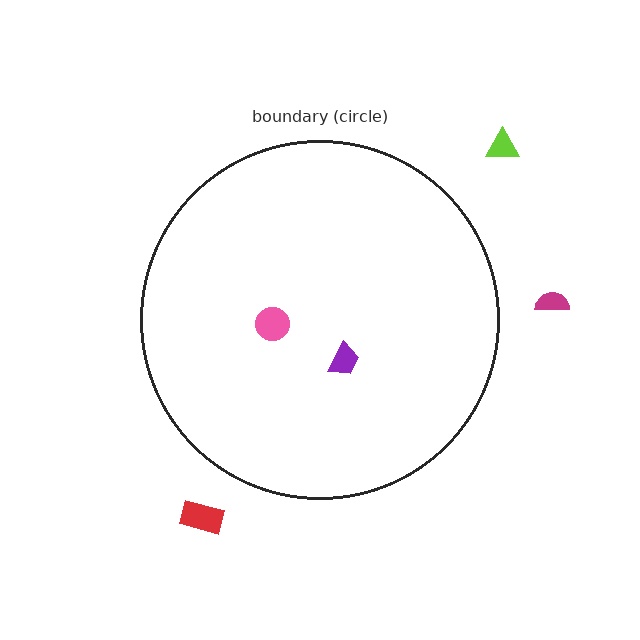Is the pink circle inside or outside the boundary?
Inside.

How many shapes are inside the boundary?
2 inside, 3 outside.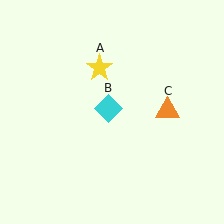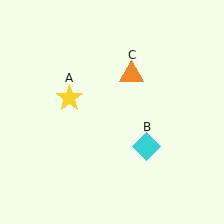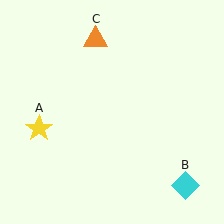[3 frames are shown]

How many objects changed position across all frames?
3 objects changed position: yellow star (object A), cyan diamond (object B), orange triangle (object C).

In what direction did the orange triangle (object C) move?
The orange triangle (object C) moved up and to the left.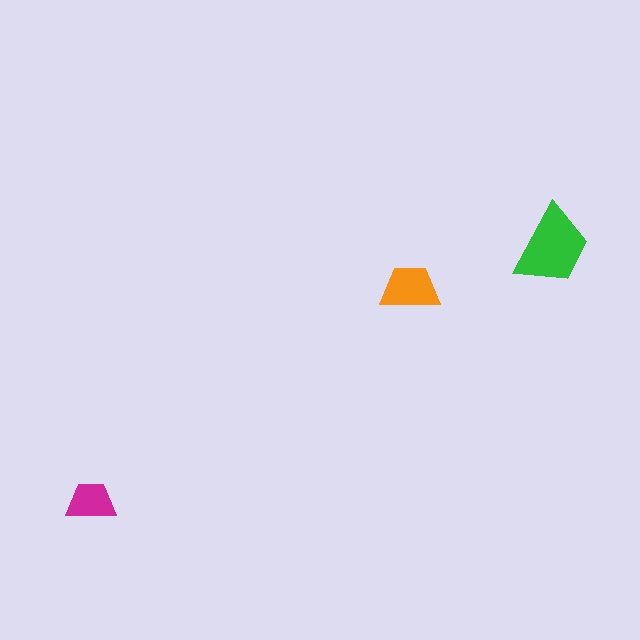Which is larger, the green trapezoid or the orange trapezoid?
The green one.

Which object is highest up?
The green trapezoid is topmost.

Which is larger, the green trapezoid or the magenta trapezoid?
The green one.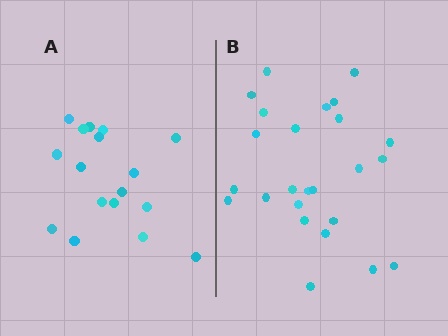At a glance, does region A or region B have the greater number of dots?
Region B (the right region) has more dots.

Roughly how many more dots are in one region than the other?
Region B has roughly 8 or so more dots than region A.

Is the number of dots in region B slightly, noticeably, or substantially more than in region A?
Region B has substantially more. The ratio is roughly 1.5 to 1.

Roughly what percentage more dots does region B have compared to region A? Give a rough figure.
About 45% more.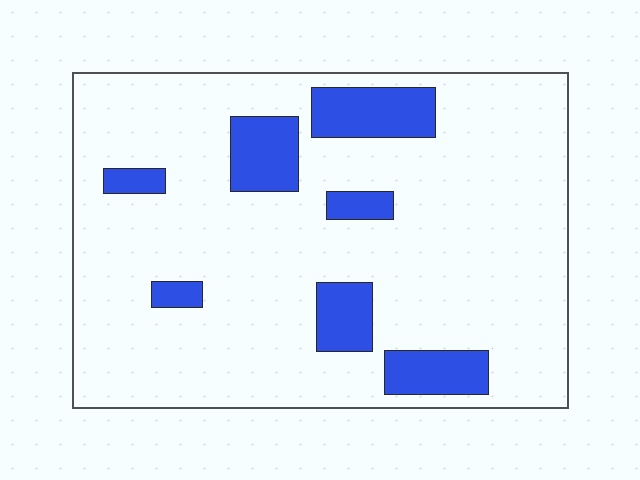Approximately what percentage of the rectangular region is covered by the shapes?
Approximately 15%.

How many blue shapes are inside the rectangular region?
7.